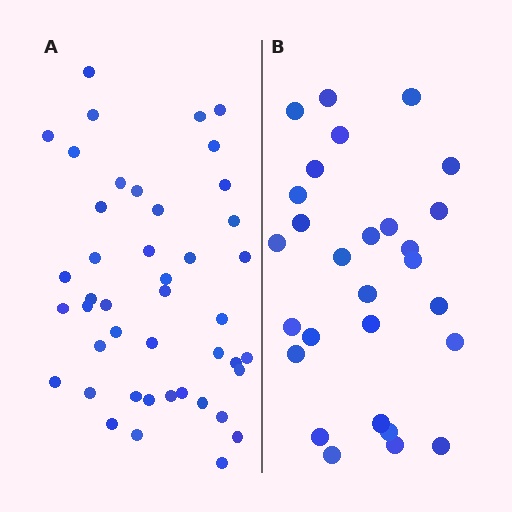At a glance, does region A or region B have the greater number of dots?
Region A (the left region) has more dots.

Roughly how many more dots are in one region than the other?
Region A has approximately 15 more dots than region B.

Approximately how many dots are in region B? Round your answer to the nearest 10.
About 30 dots. (The exact count is 28, which rounds to 30.)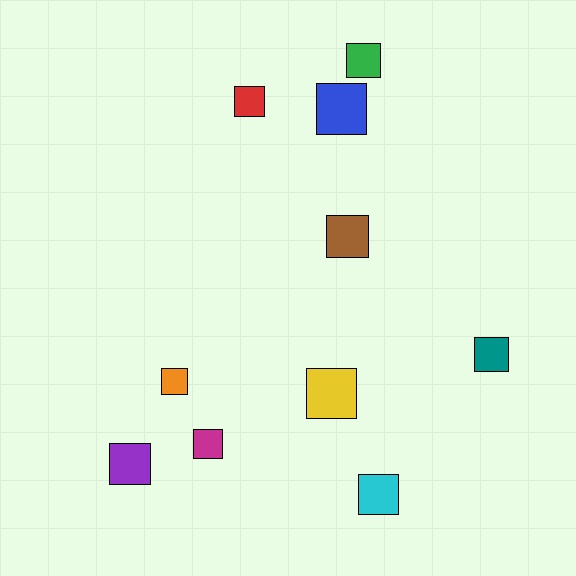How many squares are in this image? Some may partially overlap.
There are 10 squares.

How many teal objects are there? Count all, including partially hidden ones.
There is 1 teal object.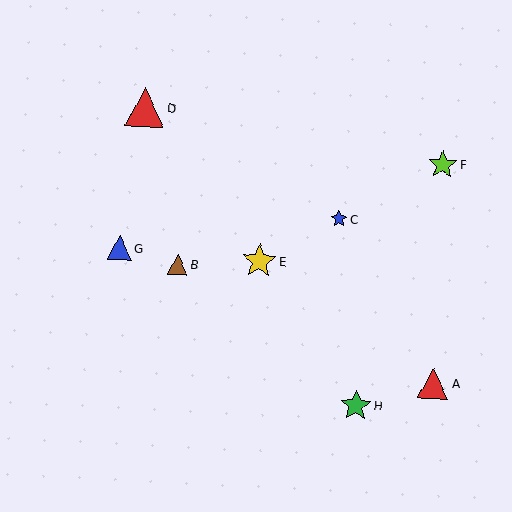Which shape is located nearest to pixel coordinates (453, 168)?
The lime star (labeled F) at (443, 165) is nearest to that location.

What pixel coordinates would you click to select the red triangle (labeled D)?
Click at (145, 107) to select the red triangle D.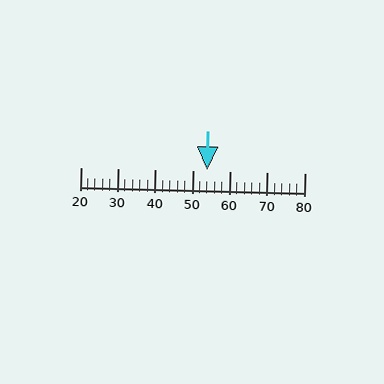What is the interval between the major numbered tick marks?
The major tick marks are spaced 10 units apart.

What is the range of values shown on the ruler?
The ruler shows values from 20 to 80.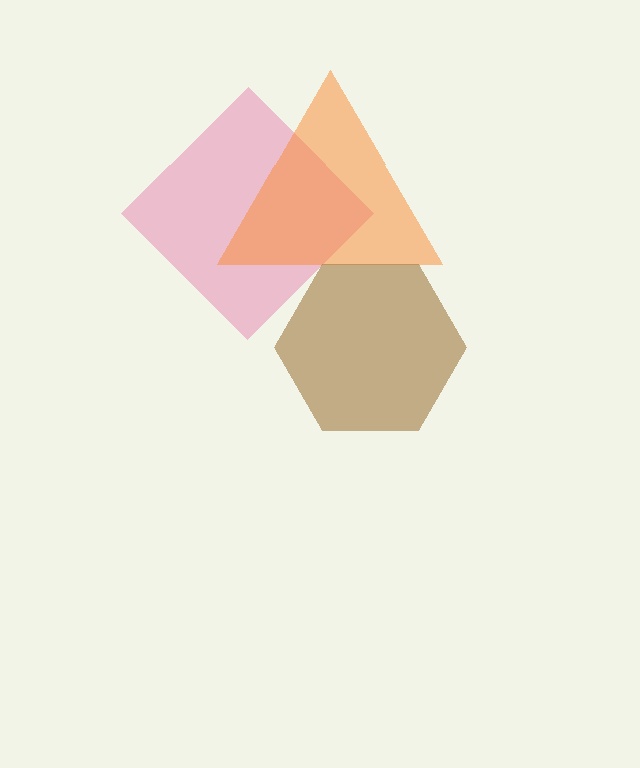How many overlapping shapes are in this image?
There are 3 overlapping shapes in the image.